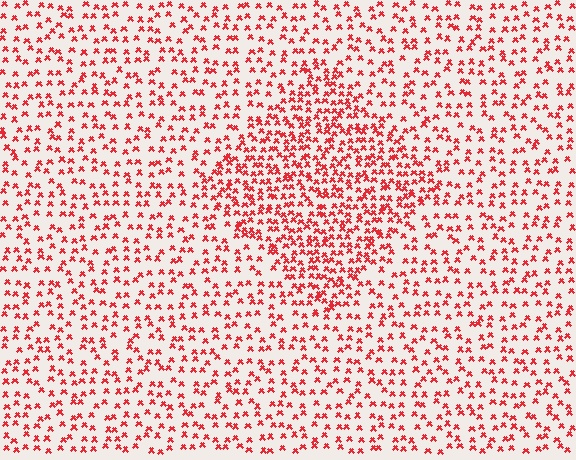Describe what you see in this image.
The image contains small red elements arranged at two different densities. A diamond-shaped region is visible where the elements are more densely packed than the surrounding area.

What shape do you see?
I see a diamond.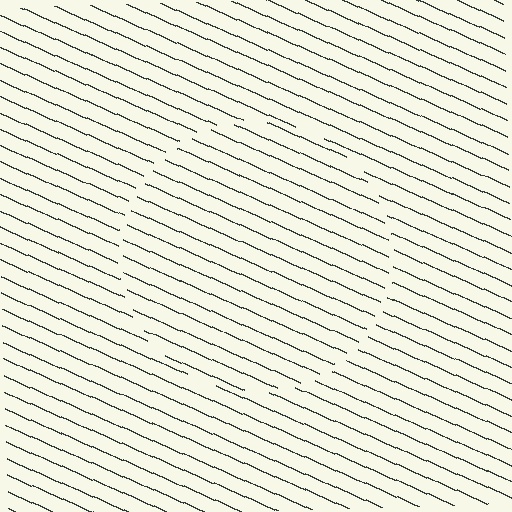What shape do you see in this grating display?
An illusory circle. The interior of the shape contains the same grating, shifted by half a period — the contour is defined by the phase discontinuity where line-ends from the inner and outer gratings abut.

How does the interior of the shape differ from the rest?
The interior of the shape contains the same grating, shifted by half a period — the contour is defined by the phase discontinuity where line-ends from the inner and outer gratings abut.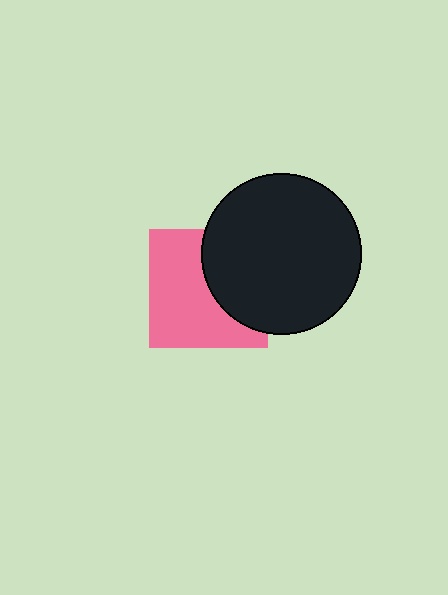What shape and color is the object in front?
The object in front is a black circle.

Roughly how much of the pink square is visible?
About half of it is visible (roughly 60%).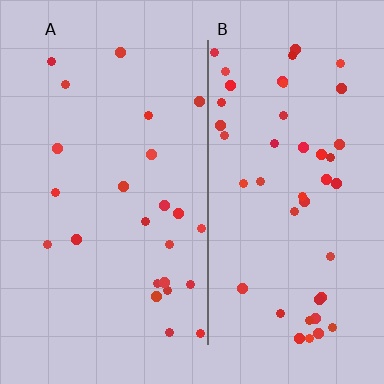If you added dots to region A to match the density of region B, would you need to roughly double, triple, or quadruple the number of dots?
Approximately double.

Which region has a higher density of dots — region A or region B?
B (the right).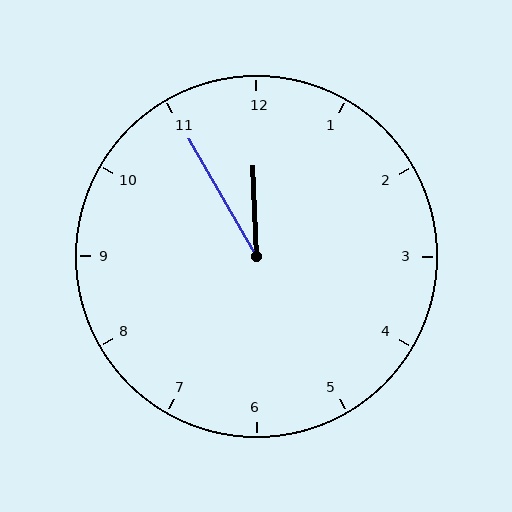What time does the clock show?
11:55.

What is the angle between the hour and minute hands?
Approximately 28 degrees.